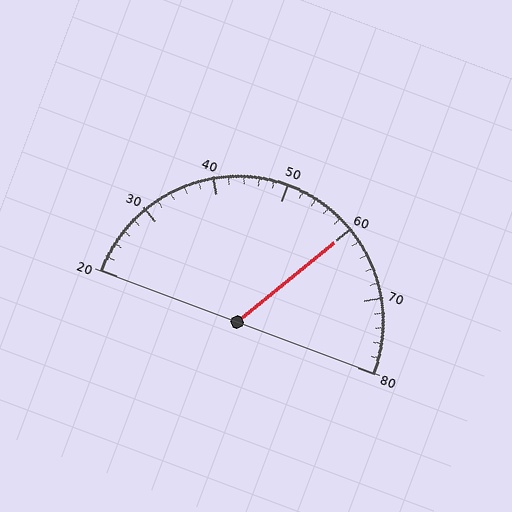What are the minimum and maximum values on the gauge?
The gauge ranges from 20 to 80.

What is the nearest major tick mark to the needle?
The nearest major tick mark is 60.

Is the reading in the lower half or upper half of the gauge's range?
The reading is in the upper half of the range (20 to 80).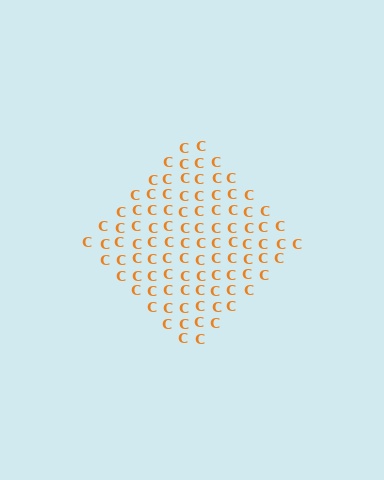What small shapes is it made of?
It is made of small letter C's.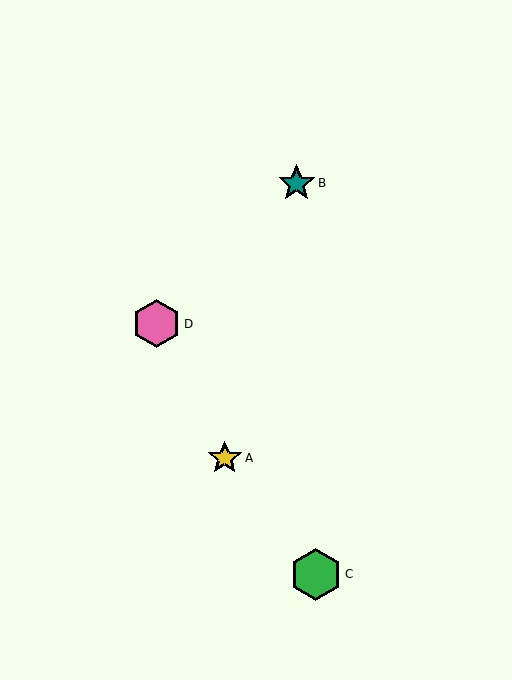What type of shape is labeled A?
Shape A is a yellow star.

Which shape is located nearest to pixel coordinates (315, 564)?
The green hexagon (labeled C) at (316, 574) is nearest to that location.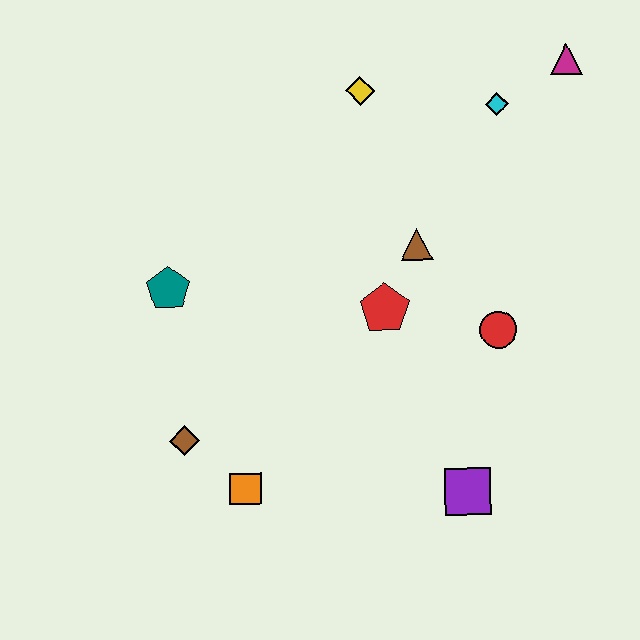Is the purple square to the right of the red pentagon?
Yes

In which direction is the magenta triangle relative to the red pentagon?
The magenta triangle is above the red pentagon.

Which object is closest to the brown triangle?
The red pentagon is closest to the brown triangle.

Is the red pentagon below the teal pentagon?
Yes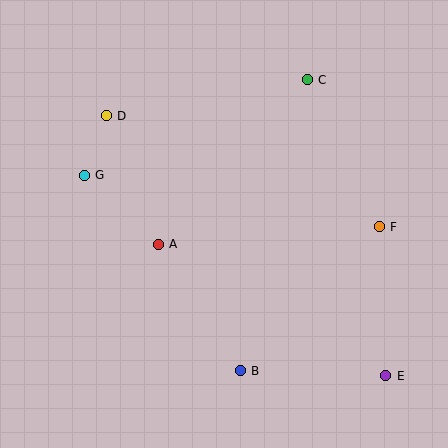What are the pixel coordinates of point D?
Point D is at (106, 116).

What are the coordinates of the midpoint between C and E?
The midpoint between C and E is at (347, 228).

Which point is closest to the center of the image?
Point A at (158, 244) is closest to the center.